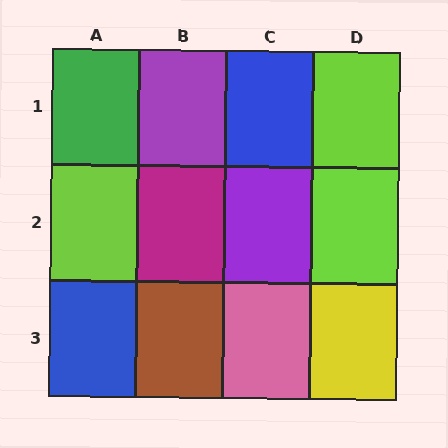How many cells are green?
1 cell is green.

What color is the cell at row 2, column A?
Lime.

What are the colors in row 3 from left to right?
Blue, brown, pink, yellow.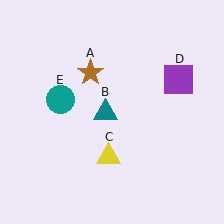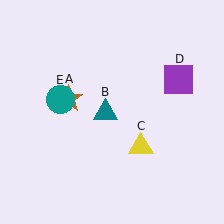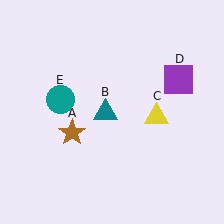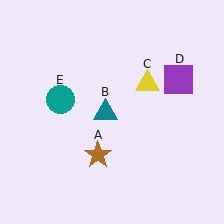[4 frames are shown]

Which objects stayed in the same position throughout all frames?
Teal triangle (object B) and purple square (object D) and teal circle (object E) remained stationary.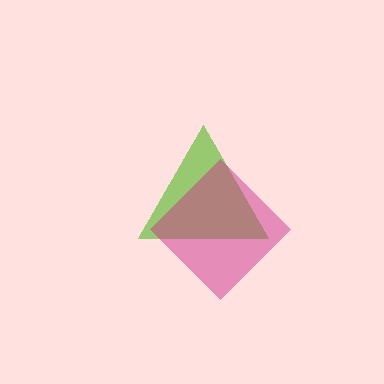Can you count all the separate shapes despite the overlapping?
Yes, there are 2 separate shapes.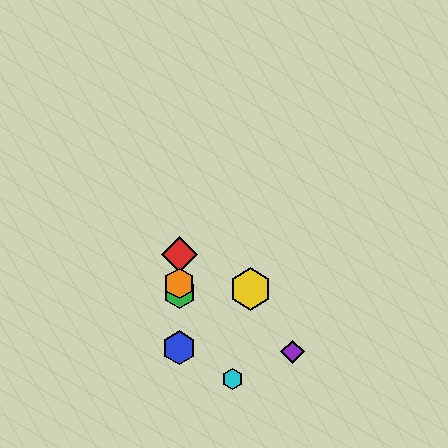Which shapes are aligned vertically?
The red diamond, the blue hexagon, the green hexagon, the orange hexagon are aligned vertically.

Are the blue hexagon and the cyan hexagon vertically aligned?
No, the blue hexagon is at x≈179 and the cyan hexagon is at x≈232.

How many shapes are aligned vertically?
4 shapes (the red diamond, the blue hexagon, the green hexagon, the orange hexagon) are aligned vertically.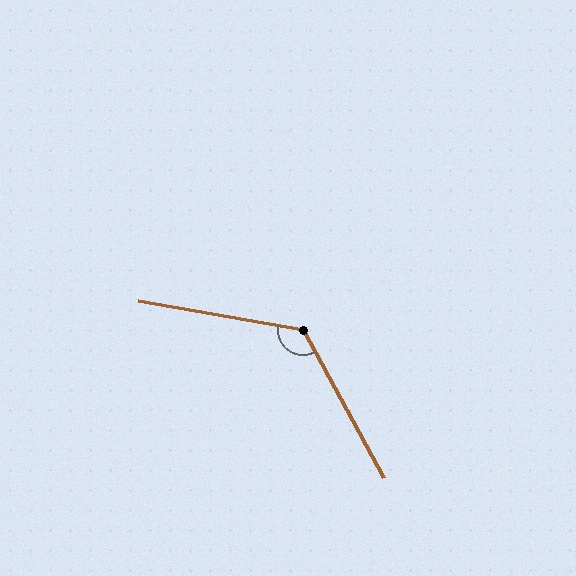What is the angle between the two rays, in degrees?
Approximately 129 degrees.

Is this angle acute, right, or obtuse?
It is obtuse.